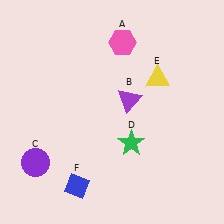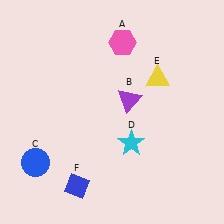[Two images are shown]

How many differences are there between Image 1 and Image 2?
There are 2 differences between the two images.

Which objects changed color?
C changed from purple to blue. D changed from green to cyan.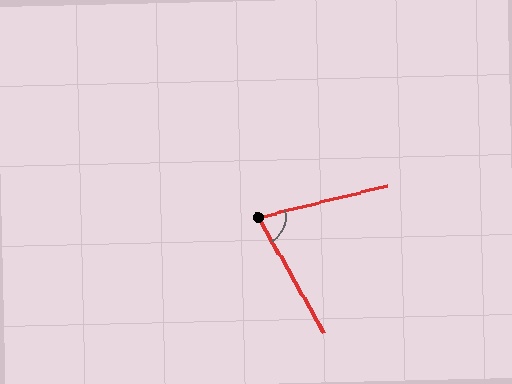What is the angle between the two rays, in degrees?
Approximately 74 degrees.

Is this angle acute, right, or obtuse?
It is acute.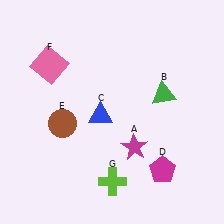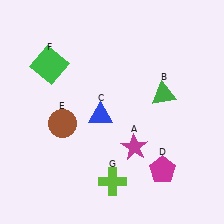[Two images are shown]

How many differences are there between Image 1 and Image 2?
There is 1 difference between the two images.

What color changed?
The square (F) changed from pink in Image 1 to green in Image 2.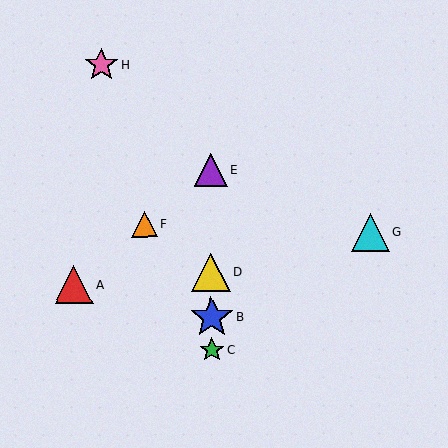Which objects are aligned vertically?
Objects B, C, D, E are aligned vertically.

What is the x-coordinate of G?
Object G is at x≈370.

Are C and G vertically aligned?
No, C is at x≈212 and G is at x≈370.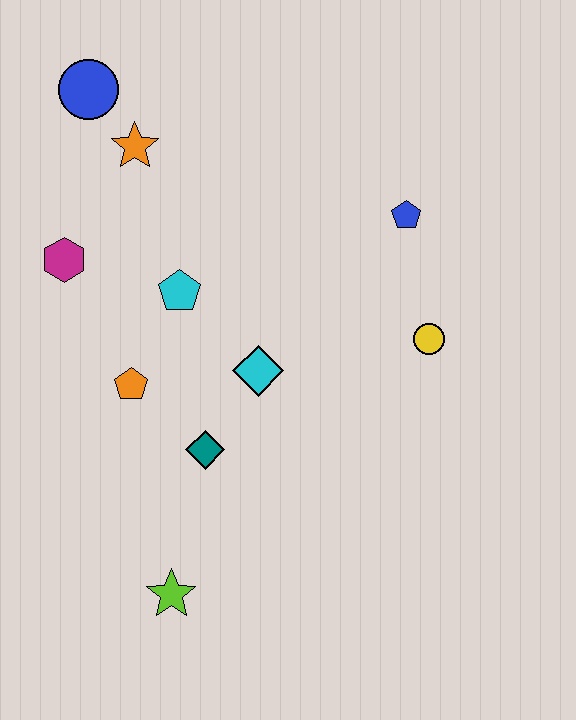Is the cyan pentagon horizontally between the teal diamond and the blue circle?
Yes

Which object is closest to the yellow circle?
The blue pentagon is closest to the yellow circle.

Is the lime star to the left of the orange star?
No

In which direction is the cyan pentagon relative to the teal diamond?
The cyan pentagon is above the teal diamond.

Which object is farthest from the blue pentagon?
The lime star is farthest from the blue pentagon.